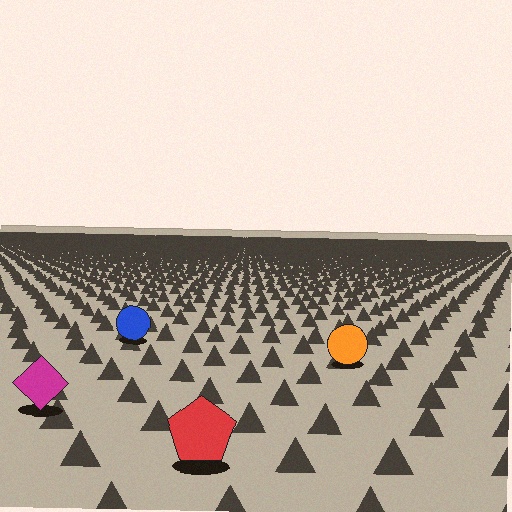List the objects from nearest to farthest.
From nearest to farthest: the red pentagon, the magenta diamond, the orange circle, the blue circle.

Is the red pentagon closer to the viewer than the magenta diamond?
Yes. The red pentagon is closer — you can tell from the texture gradient: the ground texture is coarser near it.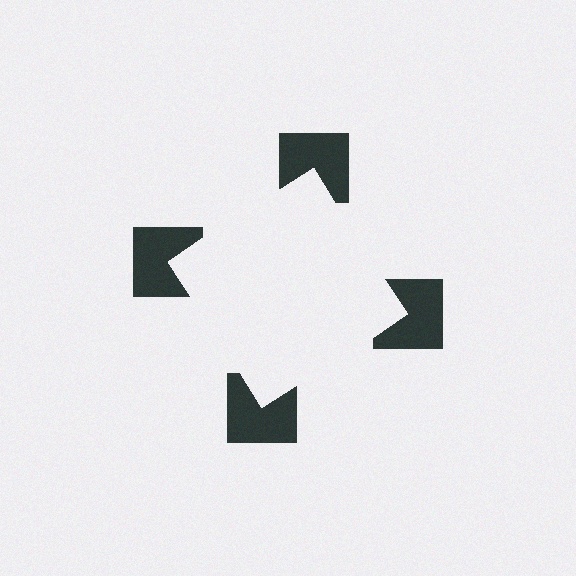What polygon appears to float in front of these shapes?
An illusory square — its edges are inferred from the aligned wedge cuts in the notched squares, not physically drawn.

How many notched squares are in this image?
There are 4 — one at each vertex of the illusory square.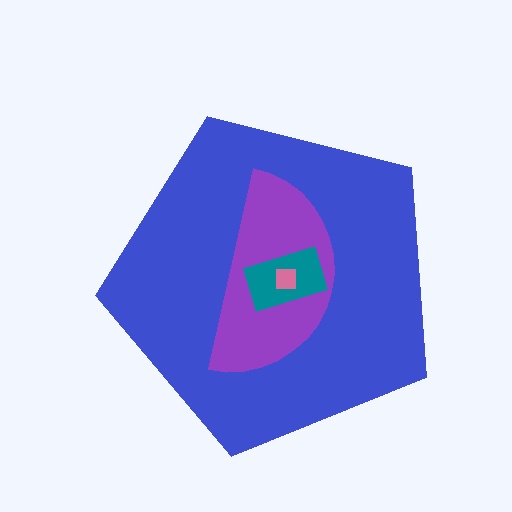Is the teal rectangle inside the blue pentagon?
Yes.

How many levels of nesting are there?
4.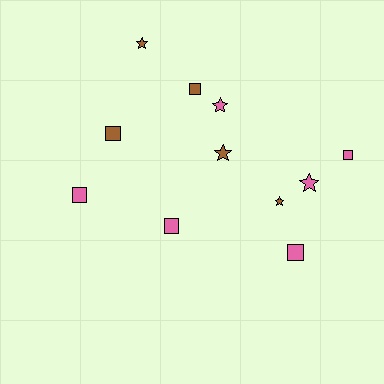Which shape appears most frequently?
Square, with 6 objects.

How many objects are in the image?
There are 11 objects.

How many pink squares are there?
There are 4 pink squares.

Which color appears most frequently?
Pink, with 6 objects.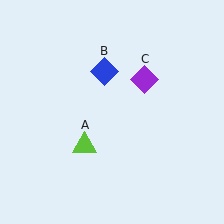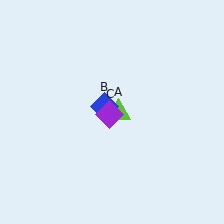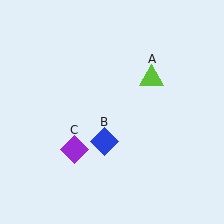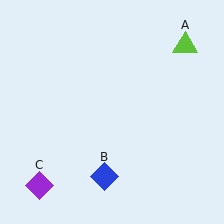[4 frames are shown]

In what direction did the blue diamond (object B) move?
The blue diamond (object B) moved down.